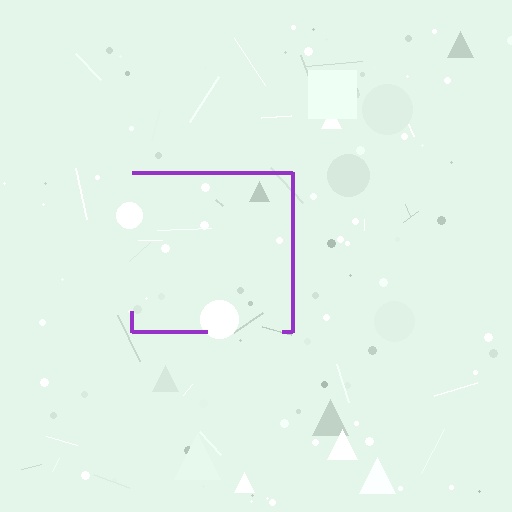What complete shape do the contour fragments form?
The contour fragments form a square.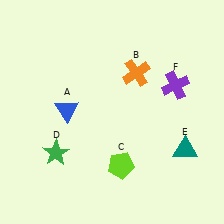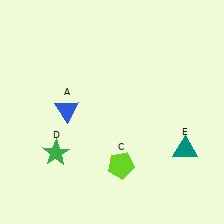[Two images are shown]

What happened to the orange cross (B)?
The orange cross (B) was removed in Image 2. It was in the top-right area of Image 1.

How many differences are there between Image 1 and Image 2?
There are 2 differences between the two images.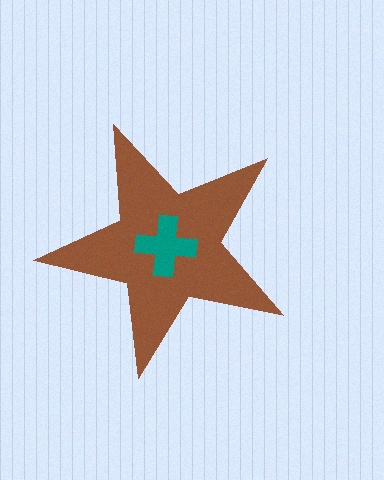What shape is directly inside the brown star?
The teal cross.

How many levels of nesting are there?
2.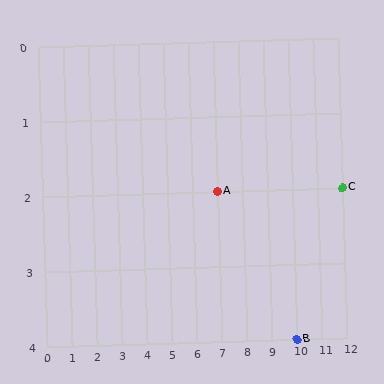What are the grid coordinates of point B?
Point B is at grid coordinates (10, 4).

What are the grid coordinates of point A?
Point A is at grid coordinates (7, 2).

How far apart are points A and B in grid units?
Points A and B are 3 columns and 2 rows apart (about 3.6 grid units diagonally).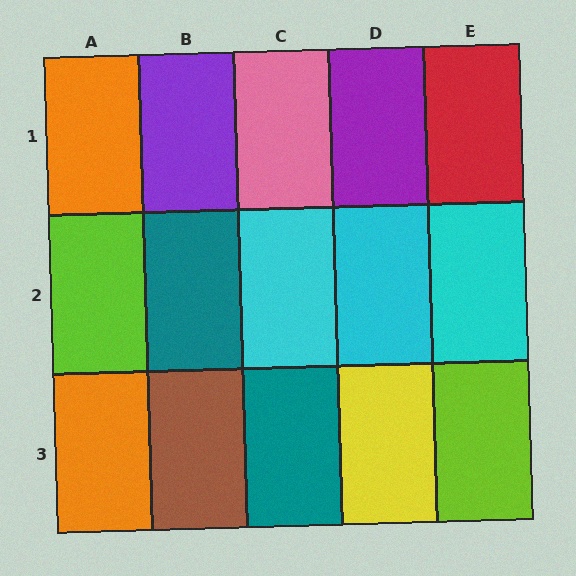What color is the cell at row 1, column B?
Purple.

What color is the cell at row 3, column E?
Lime.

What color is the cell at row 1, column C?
Pink.